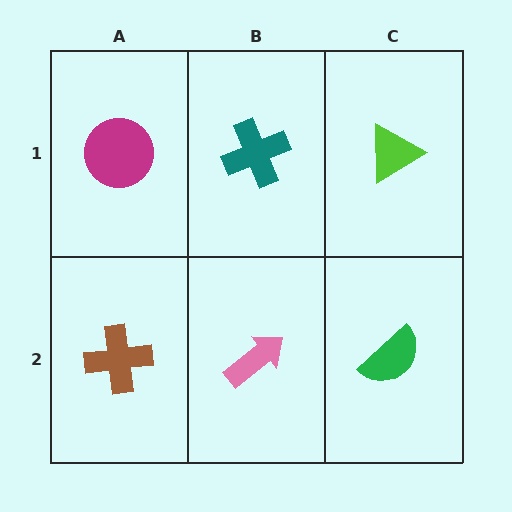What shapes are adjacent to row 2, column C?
A lime triangle (row 1, column C), a pink arrow (row 2, column B).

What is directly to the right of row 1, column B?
A lime triangle.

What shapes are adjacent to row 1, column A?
A brown cross (row 2, column A), a teal cross (row 1, column B).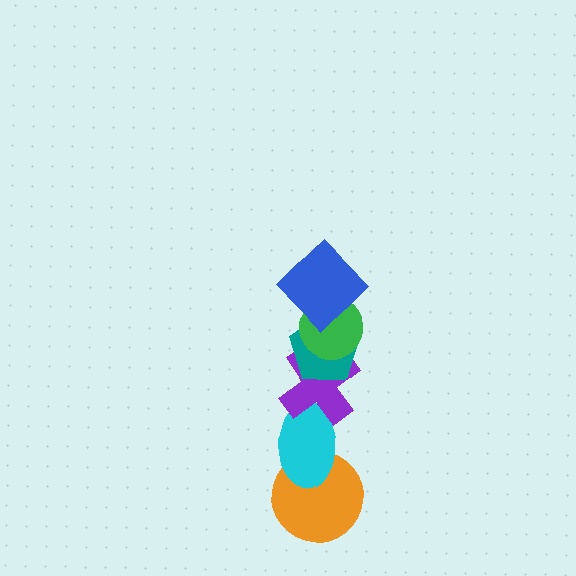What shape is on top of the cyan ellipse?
The purple cross is on top of the cyan ellipse.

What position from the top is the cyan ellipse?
The cyan ellipse is 5th from the top.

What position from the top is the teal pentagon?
The teal pentagon is 3rd from the top.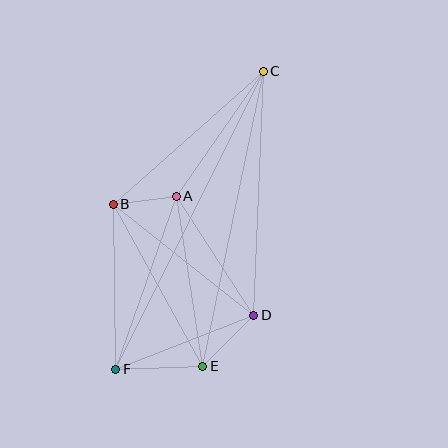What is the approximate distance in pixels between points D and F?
The distance between D and F is approximately 148 pixels.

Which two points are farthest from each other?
Points C and F are farthest from each other.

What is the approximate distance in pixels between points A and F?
The distance between A and F is approximately 183 pixels.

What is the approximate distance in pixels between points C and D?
The distance between C and D is approximately 244 pixels.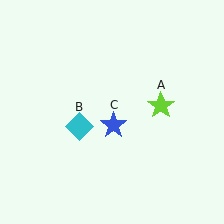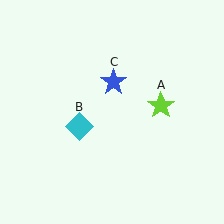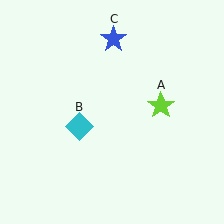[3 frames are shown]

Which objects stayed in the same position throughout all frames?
Lime star (object A) and cyan diamond (object B) remained stationary.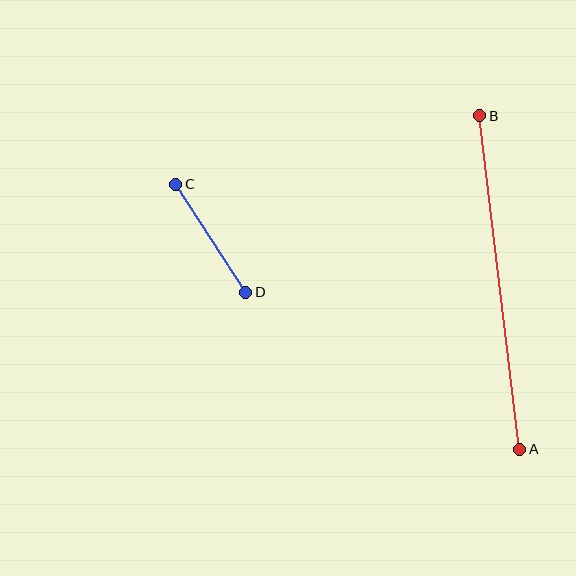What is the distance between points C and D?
The distance is approximately 129 pixels.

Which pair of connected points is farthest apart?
Points A and B are farthest apart.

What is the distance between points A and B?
The distance is approximately 336 pixels.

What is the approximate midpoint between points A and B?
The midpoint is at approximately (500, 282) pixels.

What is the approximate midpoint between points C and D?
The midpoint is at approximately (211, 238) pixels.